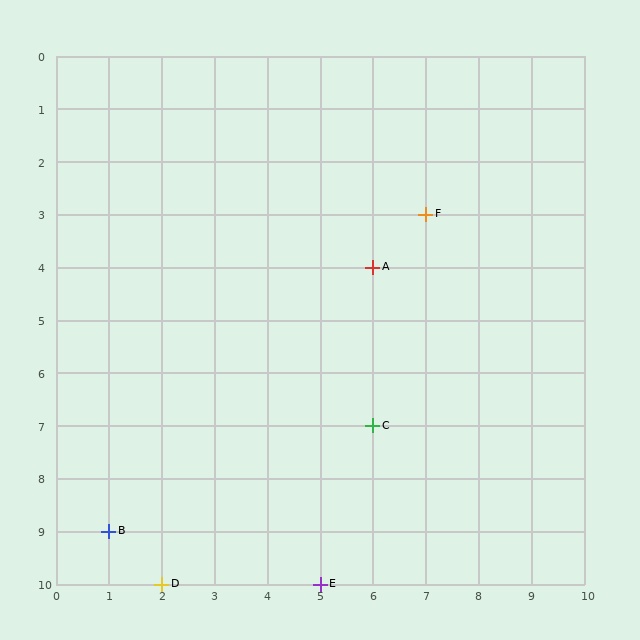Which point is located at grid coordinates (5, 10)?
Point E is at (5, 10).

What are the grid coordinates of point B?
Point B is at grid coordinates (1, 9).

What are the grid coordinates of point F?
Point F is at grid coordinates (7, 3).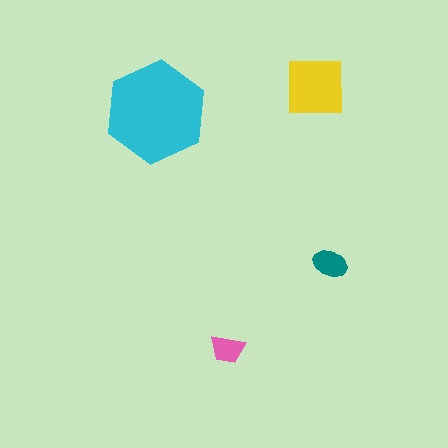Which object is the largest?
The cyan hexagon.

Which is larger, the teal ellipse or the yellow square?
The yellow square.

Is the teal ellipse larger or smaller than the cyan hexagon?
Smaller.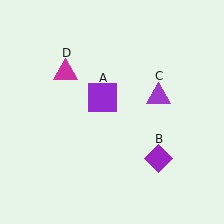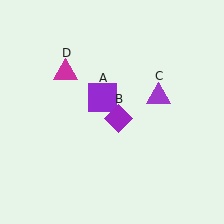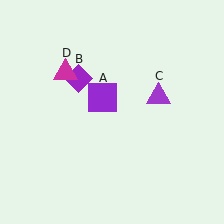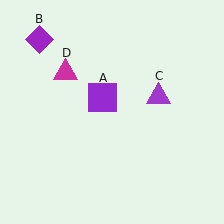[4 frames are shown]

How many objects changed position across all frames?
1 object changed position: purple diamond (object B).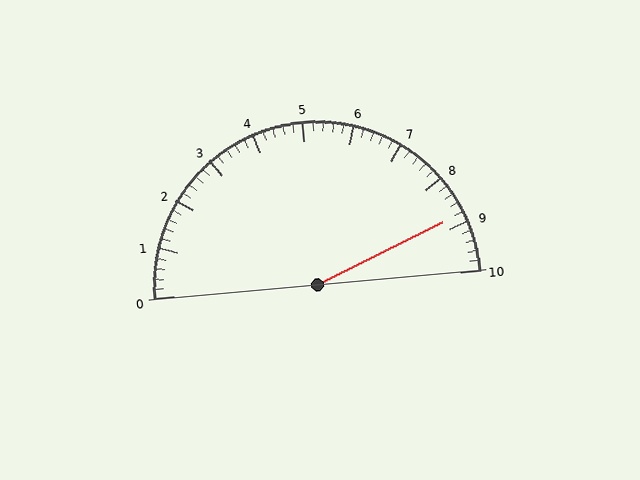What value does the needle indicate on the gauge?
The needle indicates approximately 8.8.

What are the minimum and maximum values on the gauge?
The gauge ranges from 0 to 10.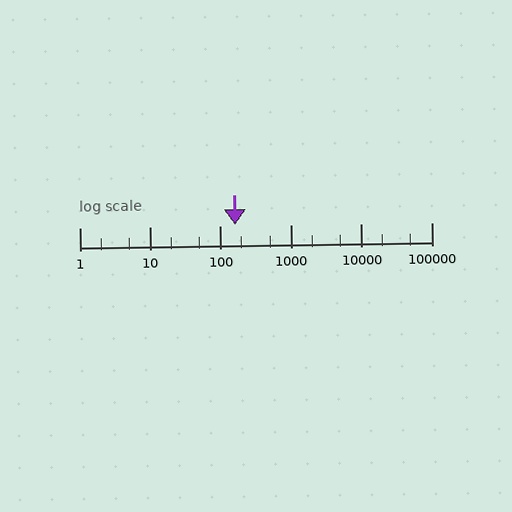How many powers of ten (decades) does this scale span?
The scale spans 5 decades, from 1 to 100000.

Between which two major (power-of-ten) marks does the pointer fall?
The pointer is between 100 and 1000.